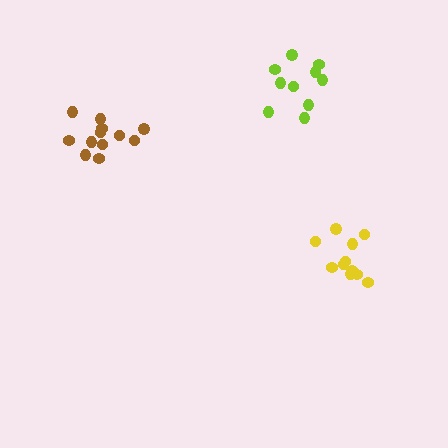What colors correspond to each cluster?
The clusters are colored: yellow, lime, brown.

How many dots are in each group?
Group 1: 12 dots, Group 2: 10 dots, Group 3: 12 dots (34 total).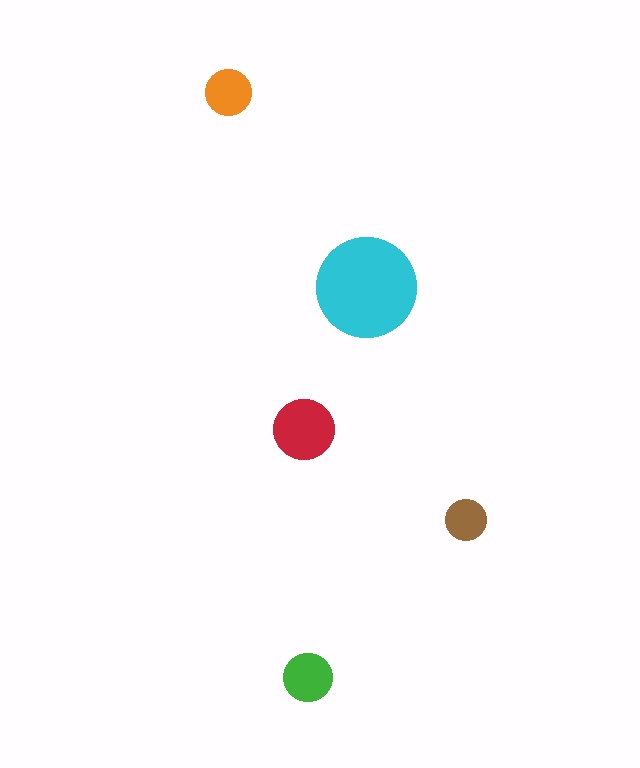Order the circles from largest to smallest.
the cyan one, the red one, the green one, the orange one, the brown one.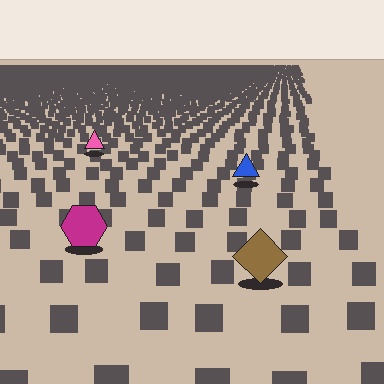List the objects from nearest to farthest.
From nearest to farthest: the brown diamond, the magenta hexagon, the blue triangle, the pink triangle.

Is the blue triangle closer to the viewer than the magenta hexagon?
No. The magenta hexagon is closer — you can tell from the texture gradient: the ground texture is coarser near it.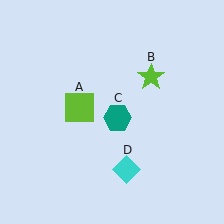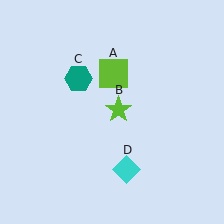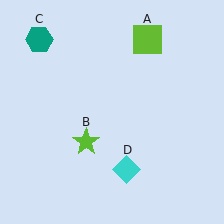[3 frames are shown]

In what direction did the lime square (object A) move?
The lime square (object A) moved up and to the right.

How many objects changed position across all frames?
3 objects changed position: lime square (object A), lime star (object B), teal hexagon (object C).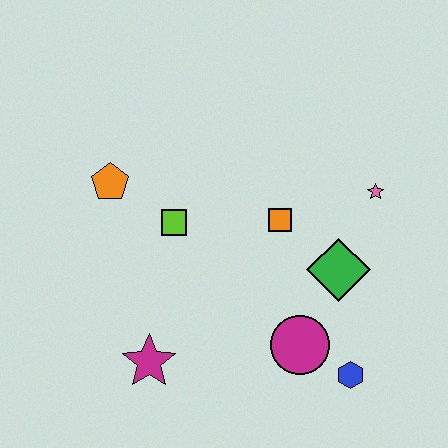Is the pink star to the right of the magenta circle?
Yes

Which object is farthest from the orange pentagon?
The blue hexagon is farthest from the orange pentagon.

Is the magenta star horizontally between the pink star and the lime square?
No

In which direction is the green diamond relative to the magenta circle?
The green diamond is above the magenta circle.